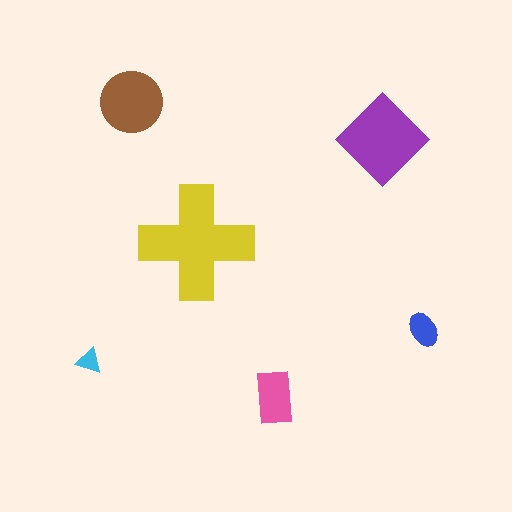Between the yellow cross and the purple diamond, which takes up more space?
The yellow cross.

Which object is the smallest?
The cyan triangle.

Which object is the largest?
The yellow cross.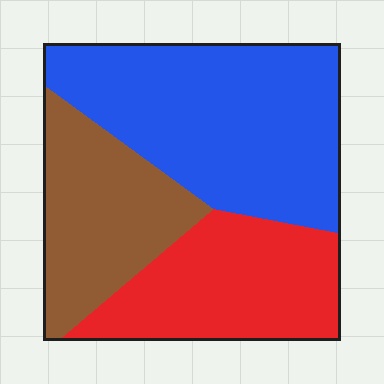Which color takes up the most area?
Blue, at roughly 45%.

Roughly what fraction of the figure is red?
Red takes up about one quarter (1/4) of the figure.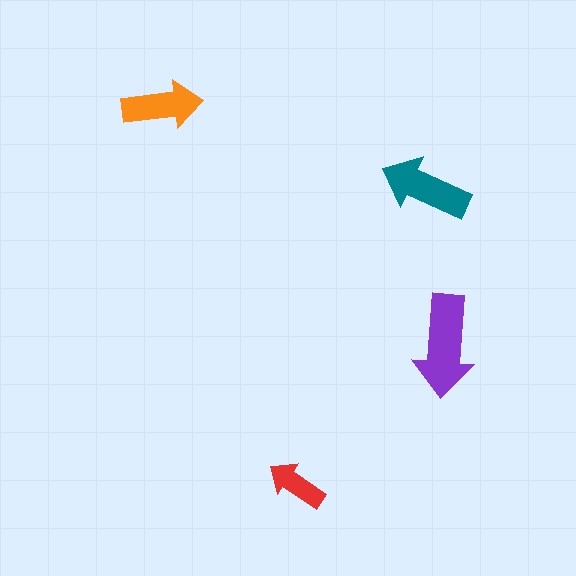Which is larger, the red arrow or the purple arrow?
The purple one.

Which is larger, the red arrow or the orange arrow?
The orange one.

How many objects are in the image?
There are 4 objects in the image.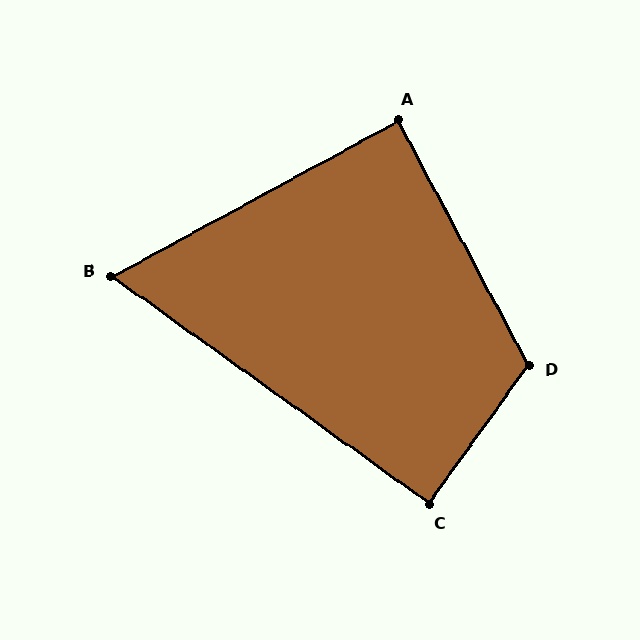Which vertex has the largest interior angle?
D, at approximately 116 degrees.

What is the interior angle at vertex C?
Approximately 90 degrees (approximately right).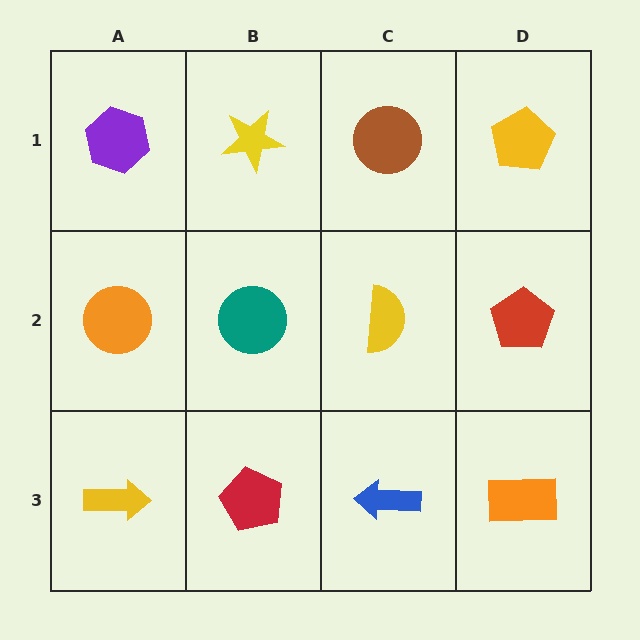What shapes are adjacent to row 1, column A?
An orange circle (row 2, column A), a yellow star (row 1, column B).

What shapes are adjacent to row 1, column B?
A teal circle (row 2, column B), a purple hexagon (row 1, column A), a brown circle (row 1, column C).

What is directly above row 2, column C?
A brown circle.